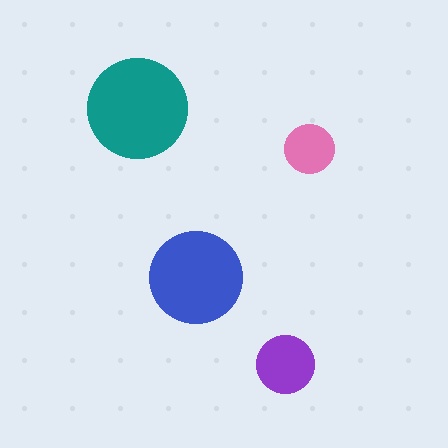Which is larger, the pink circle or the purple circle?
The purple one.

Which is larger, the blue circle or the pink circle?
The blue one.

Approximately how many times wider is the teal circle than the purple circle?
About 1.5 times wider.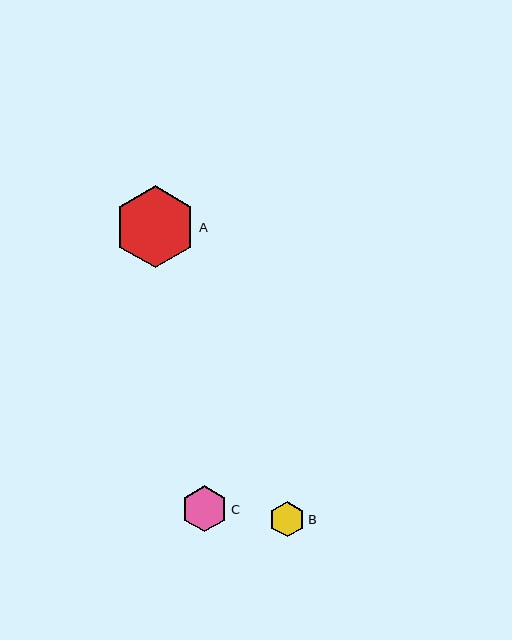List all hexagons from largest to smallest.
From largest to smallest: A, C, B.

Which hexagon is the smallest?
Hexagon B is the smallest with a size of approximately 35 pixels.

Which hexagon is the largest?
Hexagon A is the largest with a size of approximately 82 pixels.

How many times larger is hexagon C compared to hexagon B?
Hexagon C is approximately 1.3 times the size of hexagon B.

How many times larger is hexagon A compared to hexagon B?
Hexagon A is approximately 2.3 times the size of hexagon B.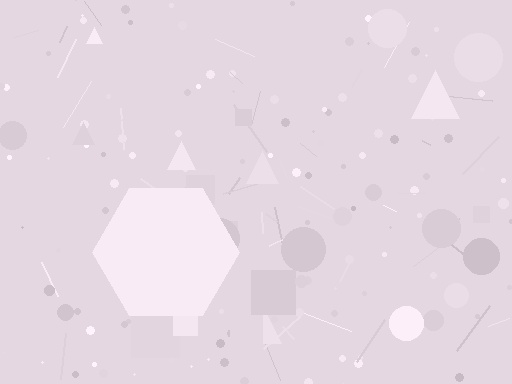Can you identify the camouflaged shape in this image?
The camouflaged shape is a hexagon.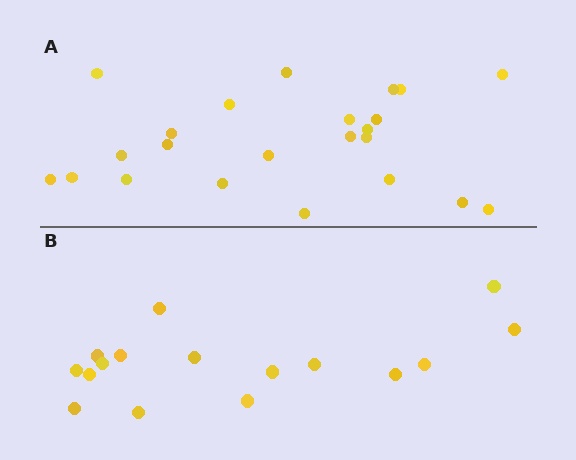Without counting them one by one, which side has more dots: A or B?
Region A (the top region) has more dots.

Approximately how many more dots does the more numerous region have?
Region A has roughly 8 or so more dots than region B.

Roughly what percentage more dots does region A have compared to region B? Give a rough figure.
About 45% more.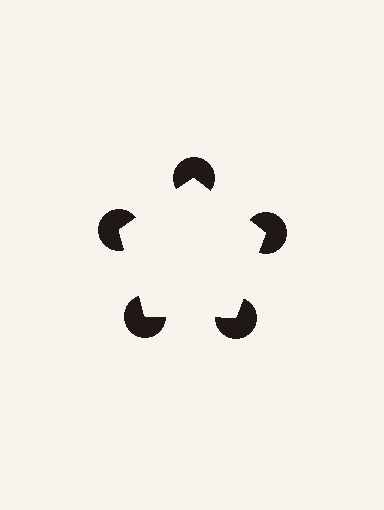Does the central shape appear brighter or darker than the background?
It typically appears slightly brighter than the background, even though no actual brightness change is drawn.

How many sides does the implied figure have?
5 sides.